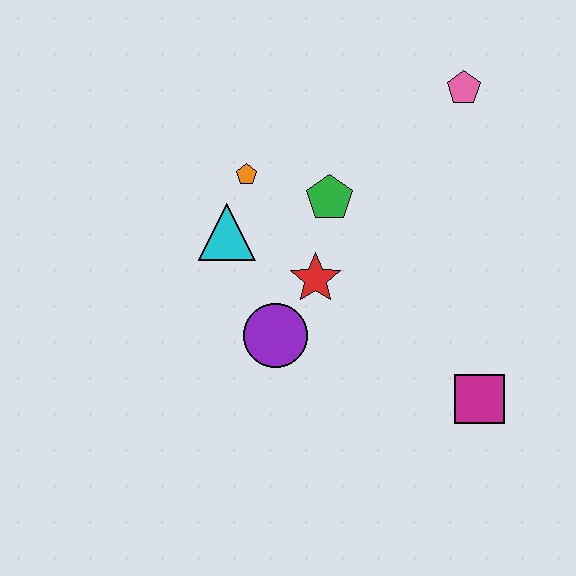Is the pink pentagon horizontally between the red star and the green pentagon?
No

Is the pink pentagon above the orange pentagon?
Yes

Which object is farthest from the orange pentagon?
The magenta square is farthest from the orange pentagon.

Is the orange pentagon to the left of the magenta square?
Yes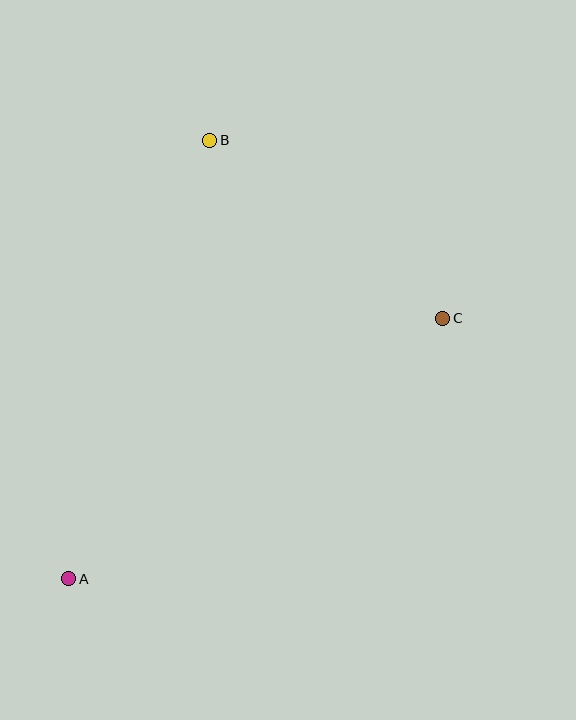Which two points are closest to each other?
Points B and C are closest to each other.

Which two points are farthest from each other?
Points A and B are farthest from each other.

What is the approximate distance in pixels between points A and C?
The distance between A and C is approximately 456 pixels.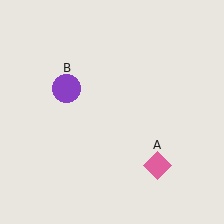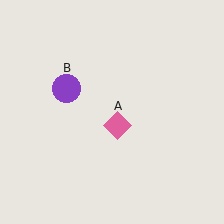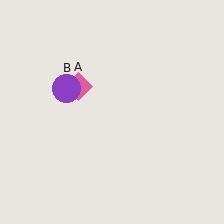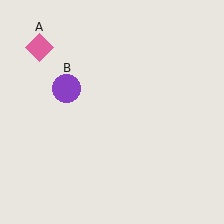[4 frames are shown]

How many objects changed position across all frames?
1 object changed position: pink diamond (object A).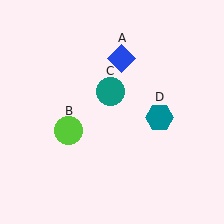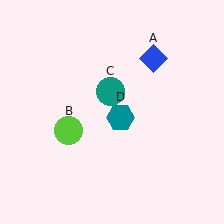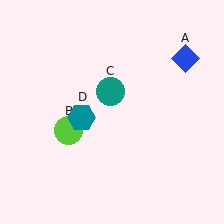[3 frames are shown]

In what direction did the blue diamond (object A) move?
The blue diamond (object A) moved right.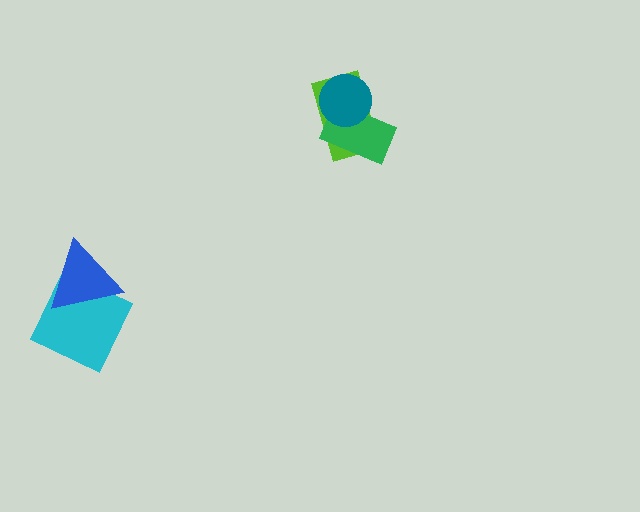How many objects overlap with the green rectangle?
2 objects overlap with the green rectangle.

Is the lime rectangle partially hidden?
Yes, it is partially covered by another shape.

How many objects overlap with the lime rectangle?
2 objects overlap with the lime rectangle.